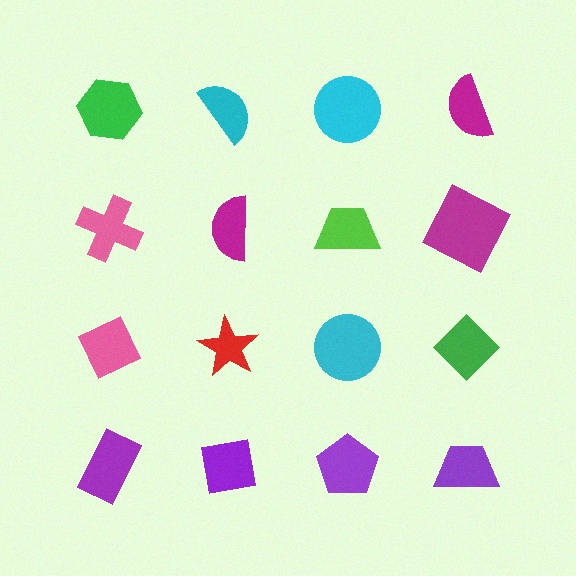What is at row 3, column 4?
A green diamond.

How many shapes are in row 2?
4 shapes.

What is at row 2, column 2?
A magenta semicircle.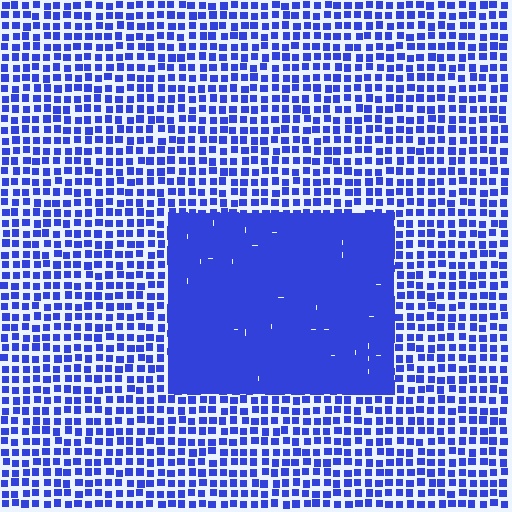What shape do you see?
I see a rectangle.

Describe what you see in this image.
The image contains small blue elements arranged at two different densities. A rectangle-shaped region is visible where the elements are more densely packed than the surrounding area.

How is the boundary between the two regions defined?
The boundary is defined by a change in element density (approximately 2.6x ratio). All elements are the same color, size, and shape.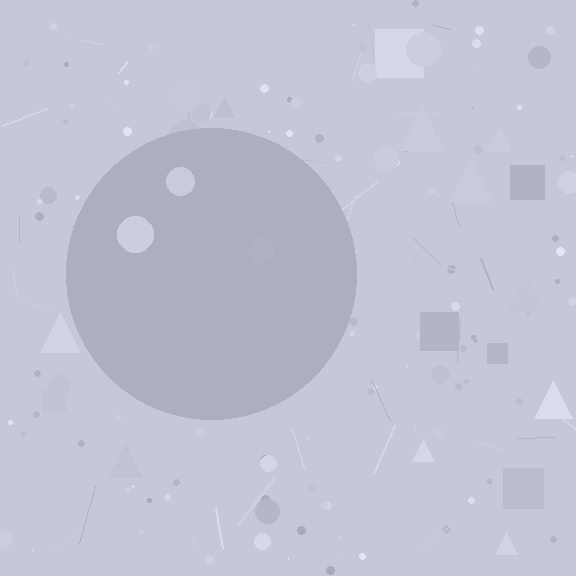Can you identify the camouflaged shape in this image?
The camouflaged shape is a circle.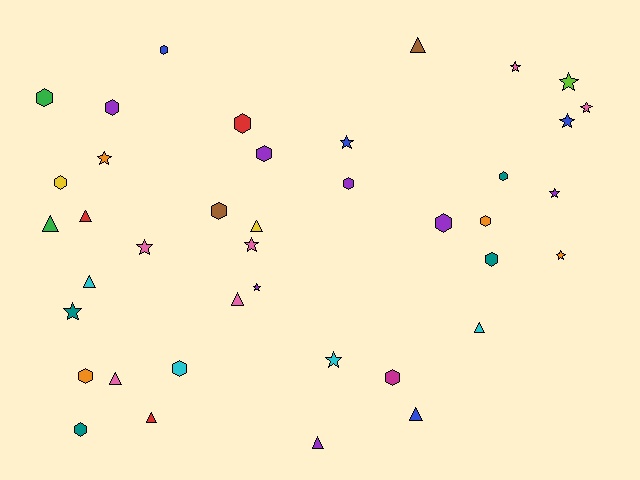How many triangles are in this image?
There are 11 triangles.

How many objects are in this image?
There are 40 objects.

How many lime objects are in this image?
There is 1 lime object.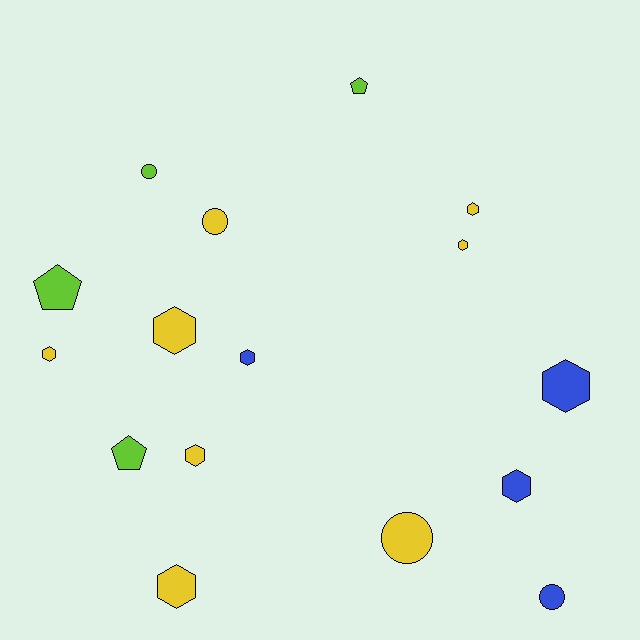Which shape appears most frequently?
Hexagon, with 9 objects.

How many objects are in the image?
There are 16 objects.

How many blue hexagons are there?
There are 3 blue hexagons.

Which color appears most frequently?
Yellow, with 8 objects.